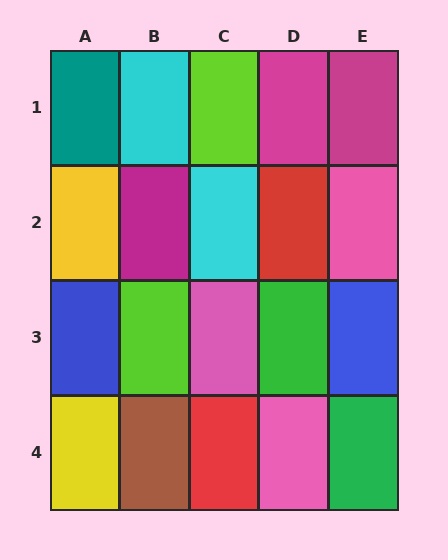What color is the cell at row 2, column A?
Yellow.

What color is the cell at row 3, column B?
Lime.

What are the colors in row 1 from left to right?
Teal, cyan, lime, magenta, magenta.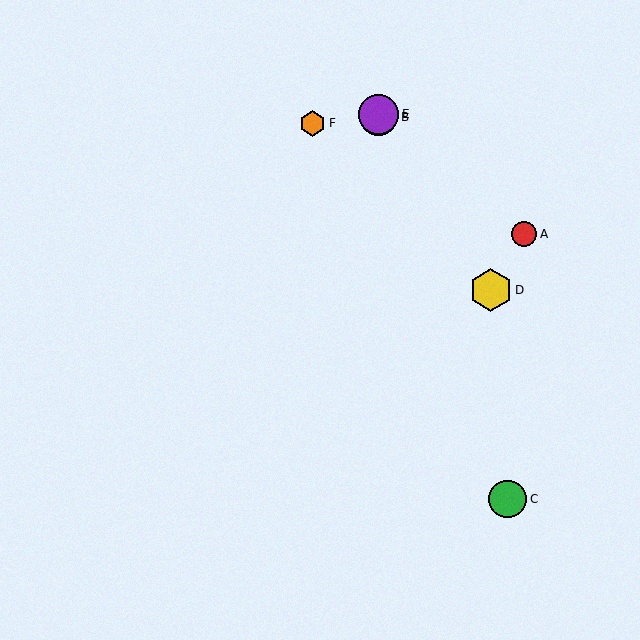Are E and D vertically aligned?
No, E is at x≈379 and D is at x≈491.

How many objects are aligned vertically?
2 objects (B, E) are aligned vertically.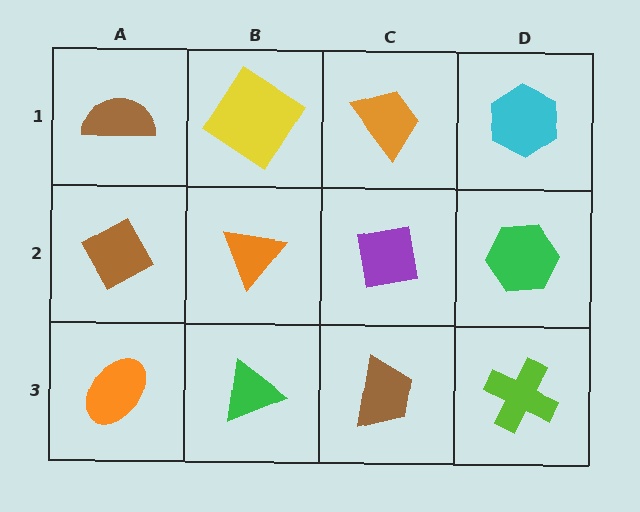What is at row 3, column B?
A green triangle.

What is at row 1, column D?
A cyan hexagon.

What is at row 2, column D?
A green hexagon.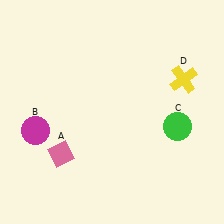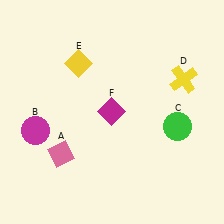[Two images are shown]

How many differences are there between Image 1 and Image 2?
There are 2 differences between the two images.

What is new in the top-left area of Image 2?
A yellow diamond (E) was added in the top-left area of Image 2.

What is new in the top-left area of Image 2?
A magenta diamond (F) was added in the top-left area of Image 2.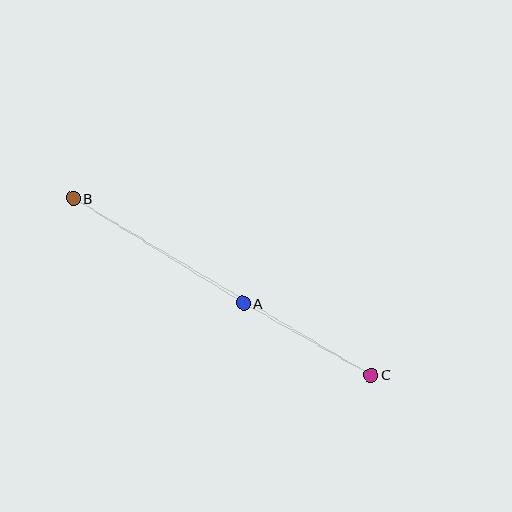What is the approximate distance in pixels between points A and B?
The distance between A and B is approximately 200 pixels.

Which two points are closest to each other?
Points A and C are closest to each other.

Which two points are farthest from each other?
Points B and C are farthest from each other.